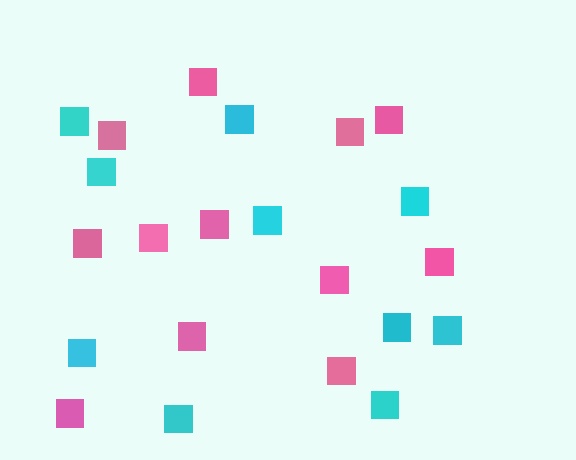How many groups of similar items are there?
There are 2 groups: one group of cyan squares (10) and one group of pink squares (12).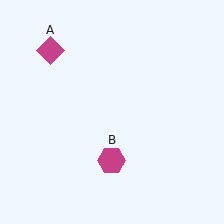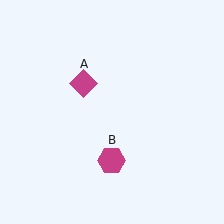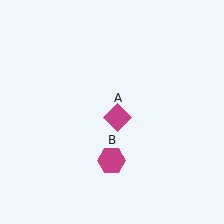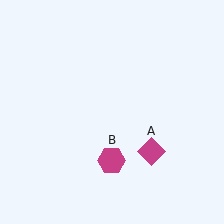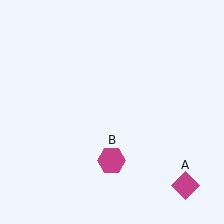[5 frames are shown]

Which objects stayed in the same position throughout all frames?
Magenta hexagon (object B) remained stationary.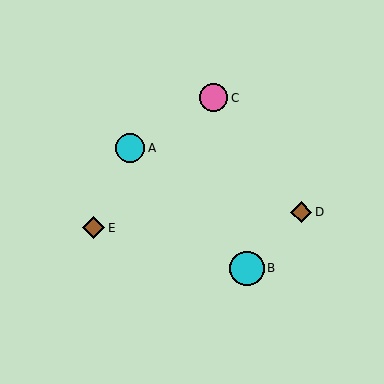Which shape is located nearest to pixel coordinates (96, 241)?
The brown diamond (labeled E) at (94, 228) is nearest to that location.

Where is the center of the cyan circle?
The center of the cyan circle is at (247, 268).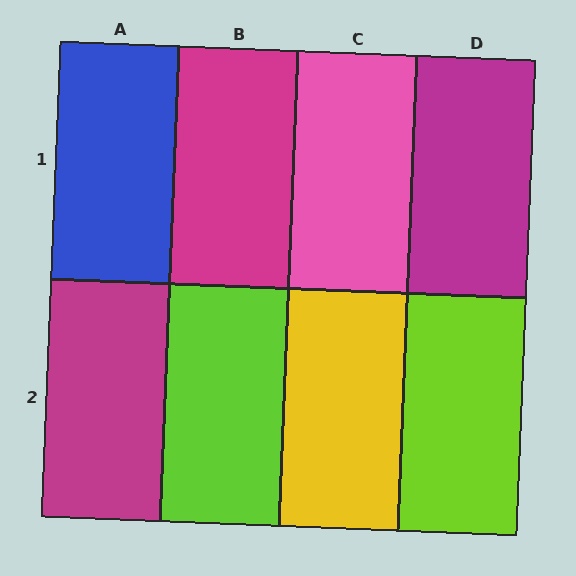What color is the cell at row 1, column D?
Magenta.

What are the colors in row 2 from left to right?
Magenta, lime, yellow, lime.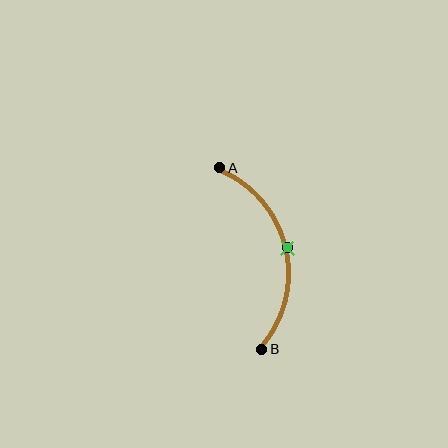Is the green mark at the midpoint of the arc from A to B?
Yes. The green mark lies on the arc at equal arc-length from both A and B — it is the arc midpoint.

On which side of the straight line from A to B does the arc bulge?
The arc bulges to the right of the straight line connecting A and B.